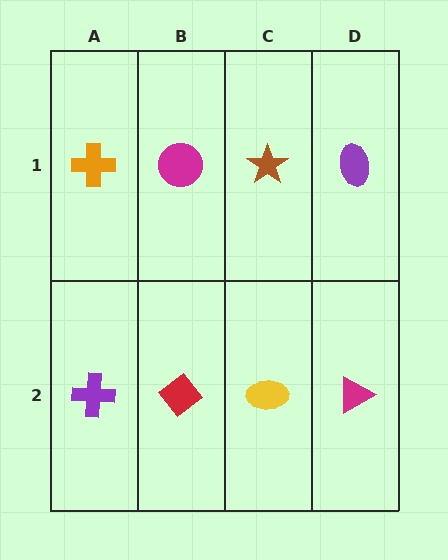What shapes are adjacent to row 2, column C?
A brown star (row 1, column C), a red diamond (row 2, column B), a magenta triangle (row 2, column D).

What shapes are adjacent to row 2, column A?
An orange cross (row 1, column A), a red diamond (row 2, column B).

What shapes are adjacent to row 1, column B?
A red diamond (row 2, column B), an orange cross (row 1, column A), a brown star (row 1, column C).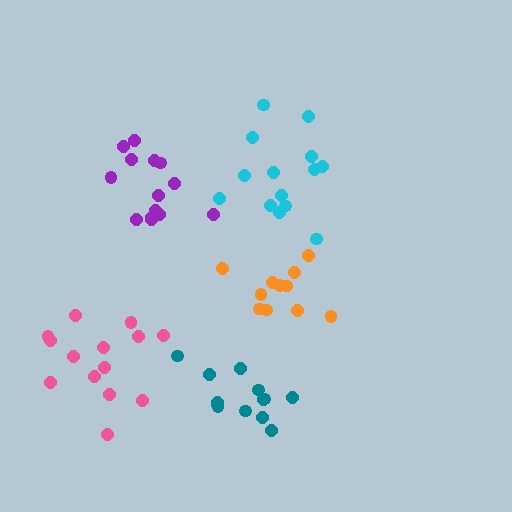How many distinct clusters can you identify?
There are 5 distinct clusters.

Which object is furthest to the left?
The pink cluster is leftmost.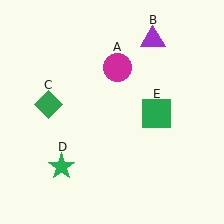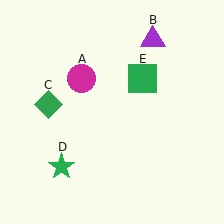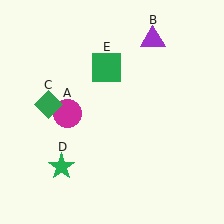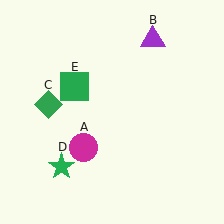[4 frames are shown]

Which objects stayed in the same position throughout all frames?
Purple triangle (object B) and green diamond (object C) and green star (object D) remained stationary.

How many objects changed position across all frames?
2 objects changed position: magenta circle (object A), green square (object E).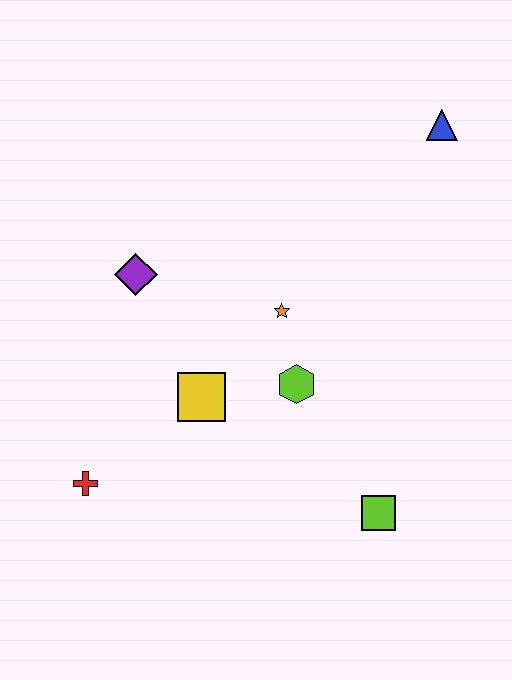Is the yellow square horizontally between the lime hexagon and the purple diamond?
Yes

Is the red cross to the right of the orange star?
No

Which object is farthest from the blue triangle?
The red cross is farthest from the blue triangle.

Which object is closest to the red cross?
The yellow square is closest to the red cross.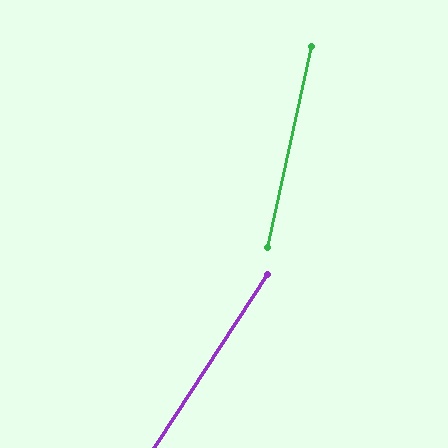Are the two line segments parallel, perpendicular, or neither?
Neither parallel nor perpendicular — they differ by about 21°.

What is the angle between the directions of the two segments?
Approximately 21 degrees.